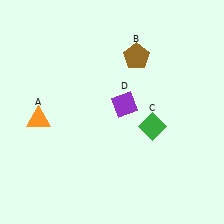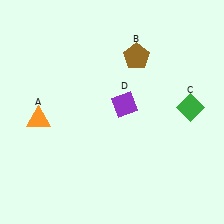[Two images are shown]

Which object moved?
The green diamond (C) moved right.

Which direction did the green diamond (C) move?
The green diamond (C) moved right.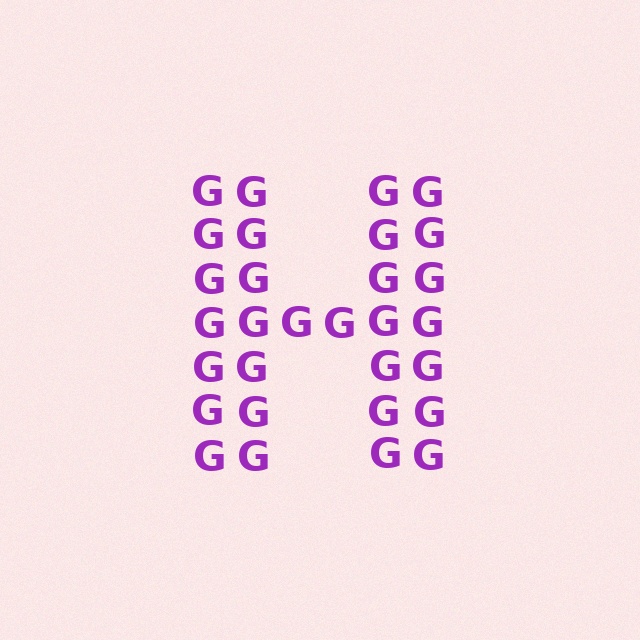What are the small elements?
The small elements are letter G's.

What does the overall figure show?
The overall figure shows the letter H.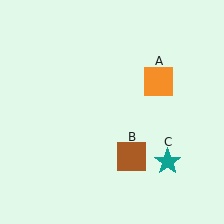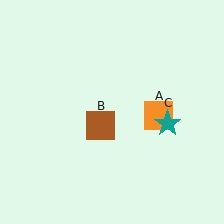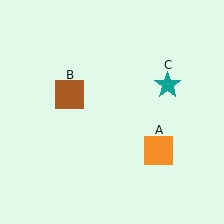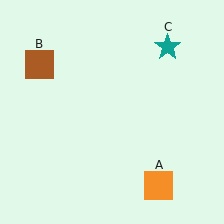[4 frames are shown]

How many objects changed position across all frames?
3 objects changed position: orange square (object A), brown square (object B), teal star (object C).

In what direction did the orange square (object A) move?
The orange square (object A) moved down.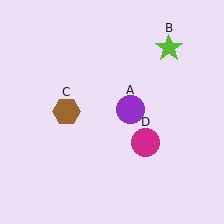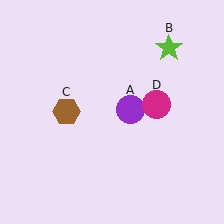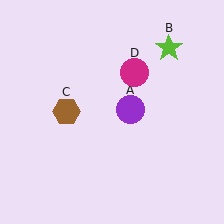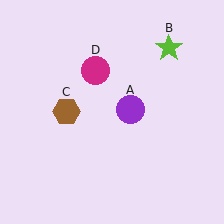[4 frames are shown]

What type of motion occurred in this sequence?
The magenta circle (object D) rotated counterclockwise around the center of the scene.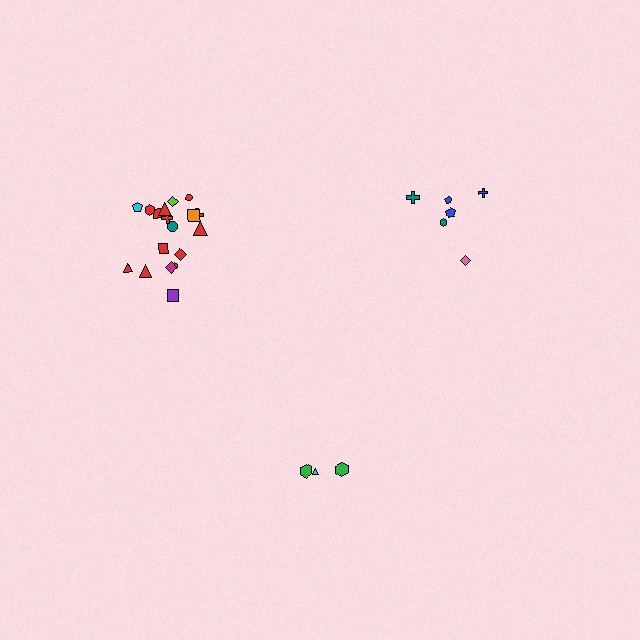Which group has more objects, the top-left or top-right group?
The top-left group.